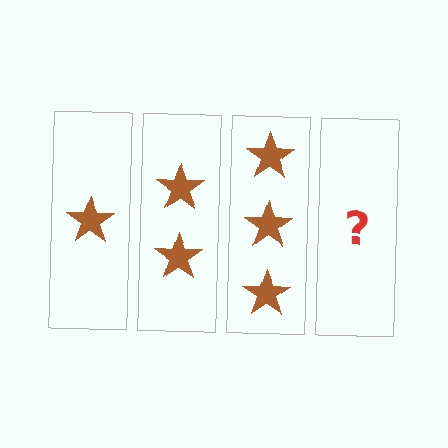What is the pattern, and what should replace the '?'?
The pattern is that each step adds one more star. The '?' should be 4 stars.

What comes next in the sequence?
The next element should be 4 stars.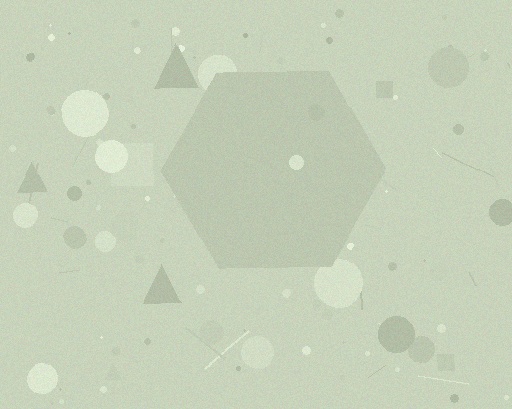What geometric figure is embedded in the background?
A hexagon is embedded in the background.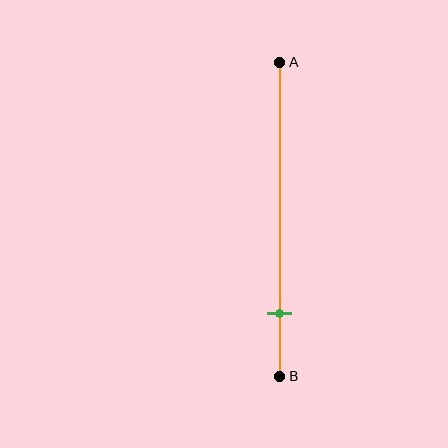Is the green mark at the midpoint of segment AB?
No, the mark is at about 80% from A, not at the 50% midpoint.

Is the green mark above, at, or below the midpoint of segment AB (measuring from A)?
The green mark is below the midpoint of segment AB.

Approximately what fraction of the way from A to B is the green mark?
The green mark is approximately 80% of the way from A to B.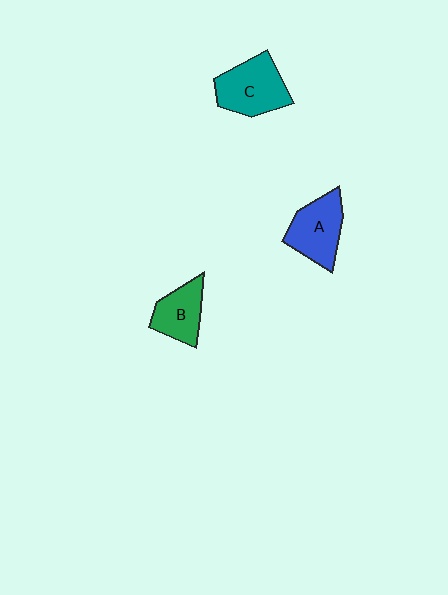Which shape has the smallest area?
Shape B (green).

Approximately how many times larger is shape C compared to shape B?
Approximately 1.4 times.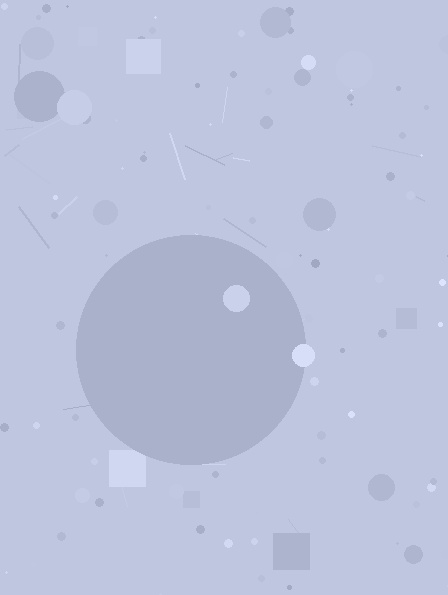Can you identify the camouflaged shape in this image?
The camouflaged shape is a circle.